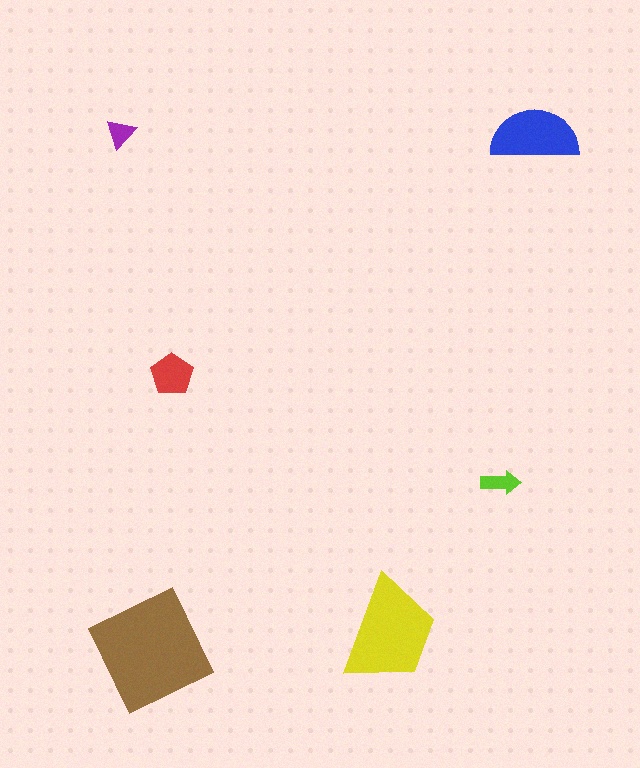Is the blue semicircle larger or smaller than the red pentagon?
Larger.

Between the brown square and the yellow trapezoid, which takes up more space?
The brown square.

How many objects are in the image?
There are 6 objects in the image.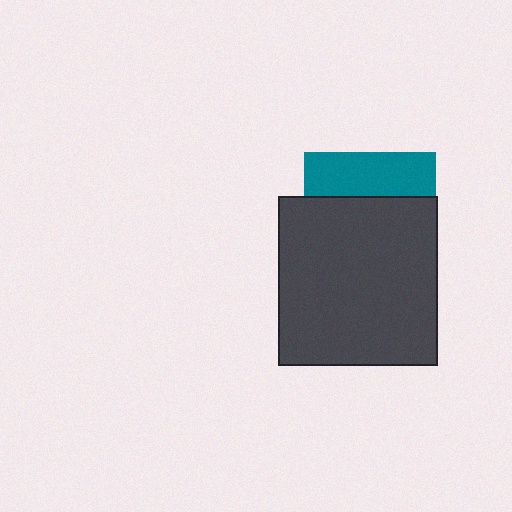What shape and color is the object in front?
The object in front is a dark gray rectangle.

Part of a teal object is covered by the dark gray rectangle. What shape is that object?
It is a square.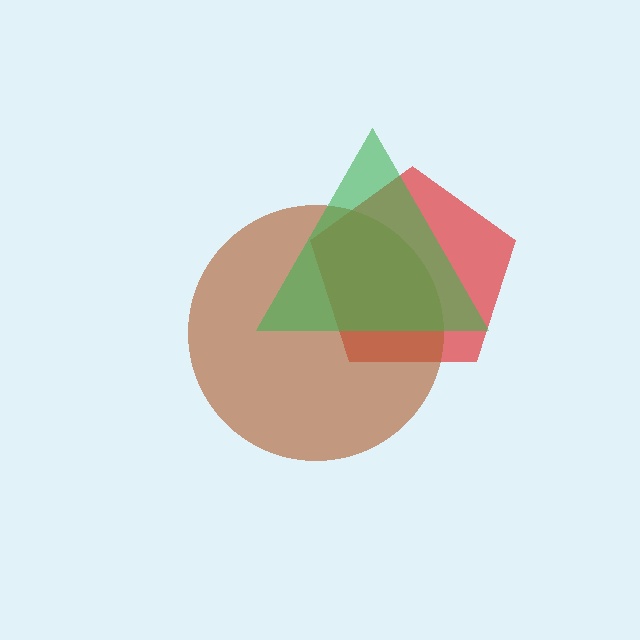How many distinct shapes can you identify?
There are 3 distinct shapes: a red pentagon, a brown circle, a green triangle.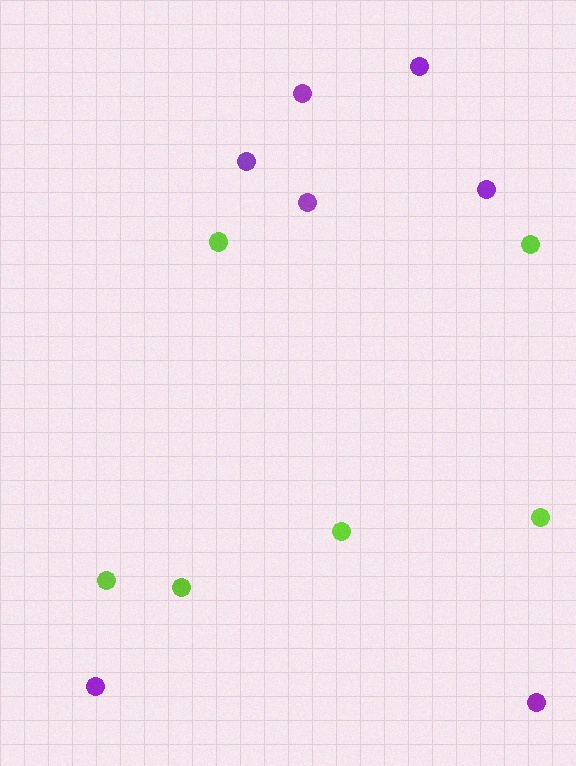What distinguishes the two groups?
There are 2 groups: one group of purple circles (7) and one group of lime circles (6).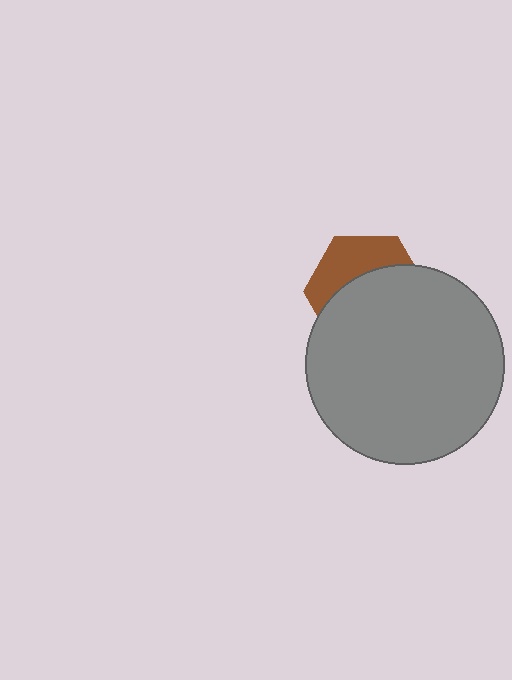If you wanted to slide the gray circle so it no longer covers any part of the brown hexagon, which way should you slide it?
Slide it down — that is the most direct way to separate the two shapes.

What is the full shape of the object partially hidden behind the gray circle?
The partially hidden object is a brown hexagon.